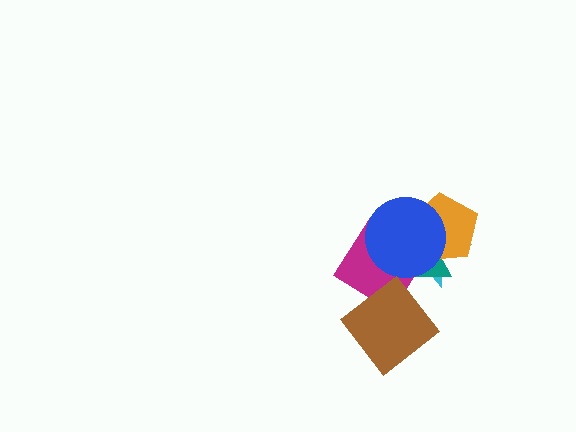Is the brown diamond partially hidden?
No, no other shape covers it.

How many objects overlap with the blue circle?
4 objects overlap with the blue circle.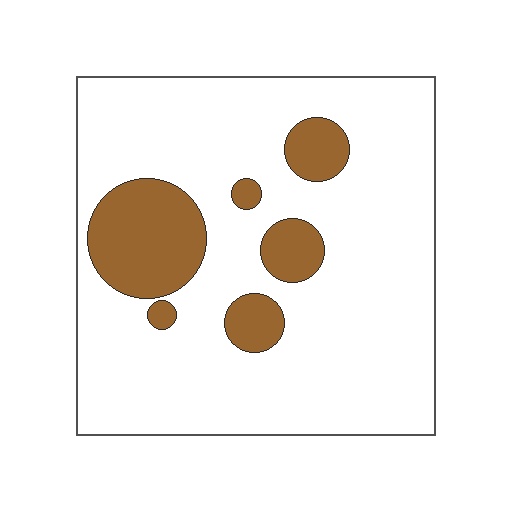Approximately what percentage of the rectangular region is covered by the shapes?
Approximately 15%.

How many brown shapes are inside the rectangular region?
6.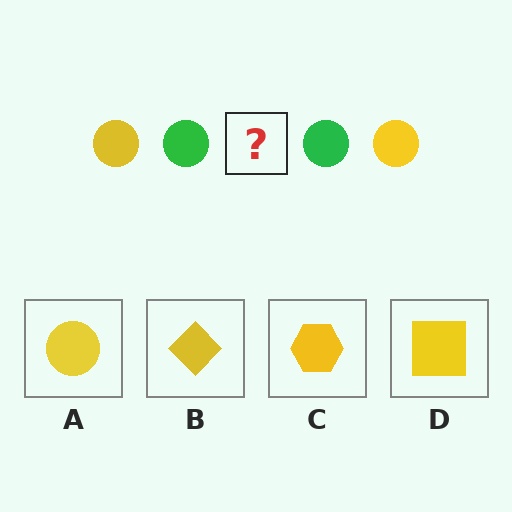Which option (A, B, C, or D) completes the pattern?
A.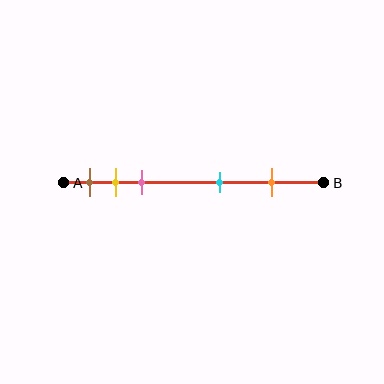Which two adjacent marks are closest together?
The yellow and pink marks are the closest adjacent pair.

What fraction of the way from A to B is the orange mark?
The orange mark is approximately 80% (0.8) of the way from A to B.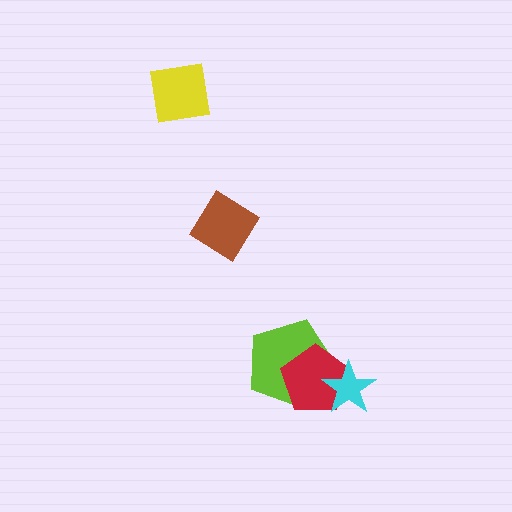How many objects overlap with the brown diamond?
0 objects overlap with the brown diamond.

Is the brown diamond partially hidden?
No, no other shape covers it.